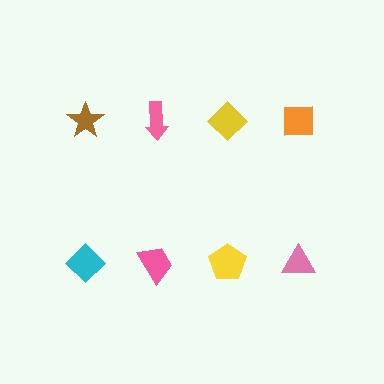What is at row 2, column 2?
A pink trapezoid.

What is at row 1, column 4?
An orange square.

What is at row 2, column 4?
A pink triangle.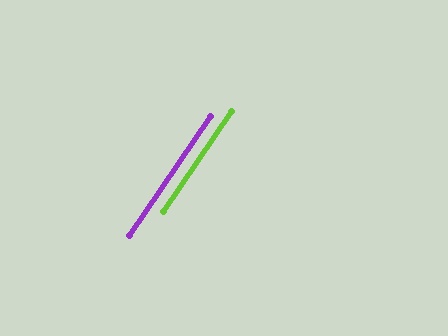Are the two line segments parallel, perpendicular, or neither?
Parallel — their directions differ by only 0.2°.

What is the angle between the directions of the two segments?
Approximately 0 degrees.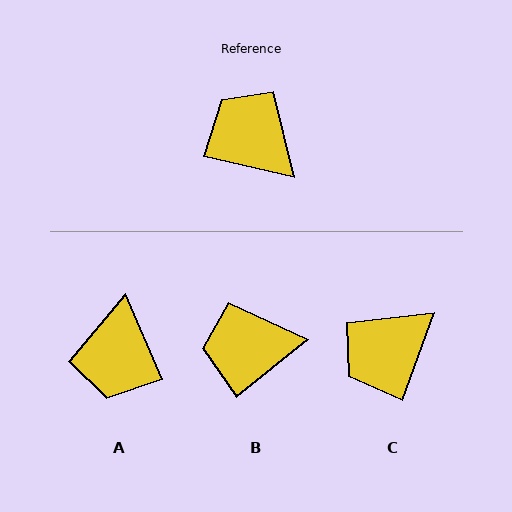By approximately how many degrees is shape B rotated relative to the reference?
Approximately 52 degrees counter-clockwise.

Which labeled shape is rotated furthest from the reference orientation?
A, about 127 degrees away.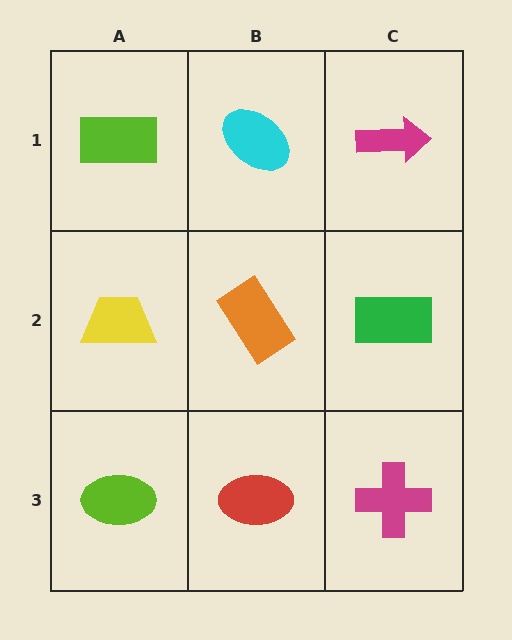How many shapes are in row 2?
3 shapes.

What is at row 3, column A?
A lime ellipse.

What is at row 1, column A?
A lime rectangle.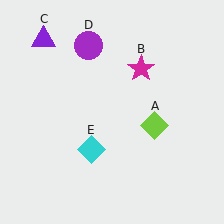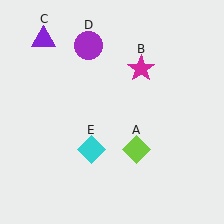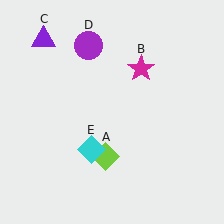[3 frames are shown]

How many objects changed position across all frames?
1 object changed position: lime diamond (object A).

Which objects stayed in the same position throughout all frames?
Magenta star (object B) and purple triangle (object C) and purple circle (object D) and cyan diamond (object E) remained stationary.